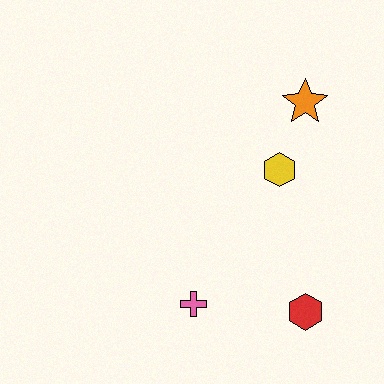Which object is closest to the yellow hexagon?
The orange star is closest to the yellow hexagon.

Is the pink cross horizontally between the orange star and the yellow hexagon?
No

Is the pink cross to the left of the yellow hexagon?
Yes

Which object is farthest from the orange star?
The pink cross is farthest from the orange star.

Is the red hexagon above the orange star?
No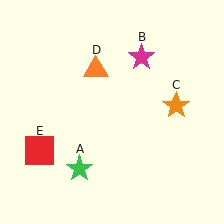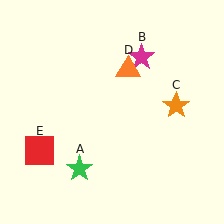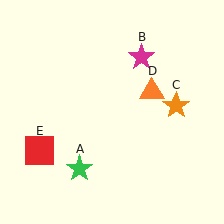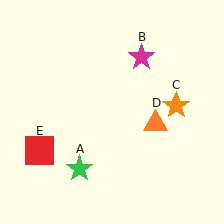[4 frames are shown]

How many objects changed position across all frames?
1 object changed position: orange triangle (object D).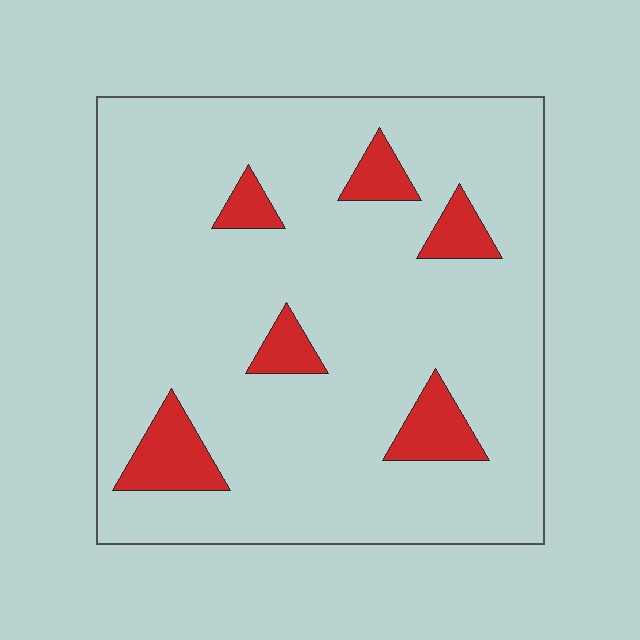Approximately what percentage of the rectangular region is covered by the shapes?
Approximately 10%.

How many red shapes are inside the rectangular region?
6.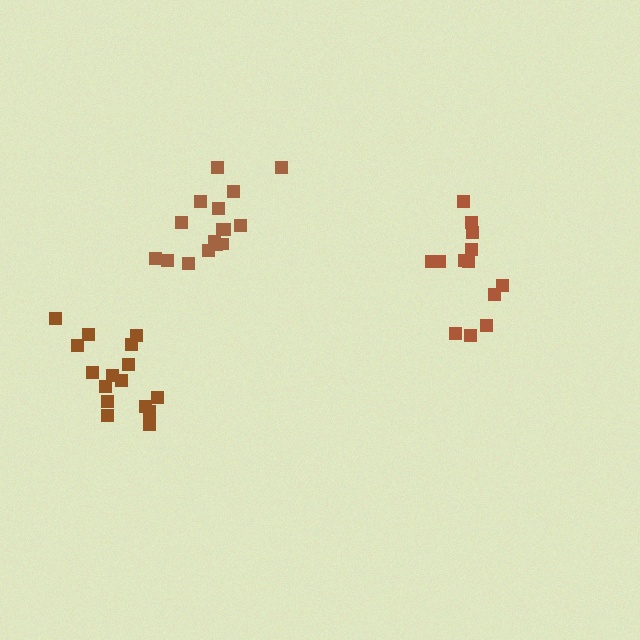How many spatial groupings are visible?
There are 3 spatial groupings.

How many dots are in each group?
Group 1: 16 dots, Group 2: 13 dots, Group 3: 16 dots (45 total).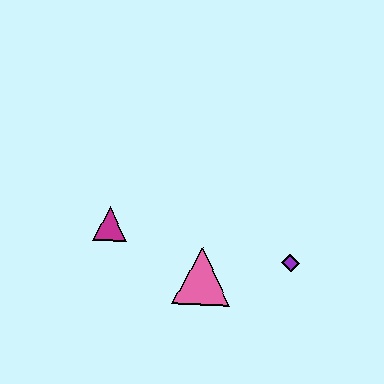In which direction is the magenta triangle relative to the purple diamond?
The magenta triangle is to the left of the purple diamond.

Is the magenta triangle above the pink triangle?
Yes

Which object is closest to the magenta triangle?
The pink triangle is closest to the magenta triangle.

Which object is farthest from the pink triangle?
The magenta triangle is farthest from the pink triangle.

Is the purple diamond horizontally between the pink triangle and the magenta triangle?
No